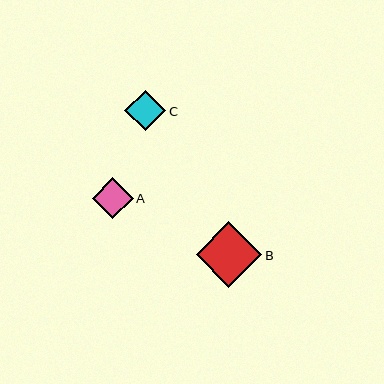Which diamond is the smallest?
Diamond C is the smallest with a size of approximately 41 pixels.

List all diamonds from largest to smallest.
From largest to smallest: B, A, C.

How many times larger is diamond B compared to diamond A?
Diamond B is approximately 1.6 times the size of diamond A.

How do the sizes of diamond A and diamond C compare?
Diamond A and diamond C are approximately the same size.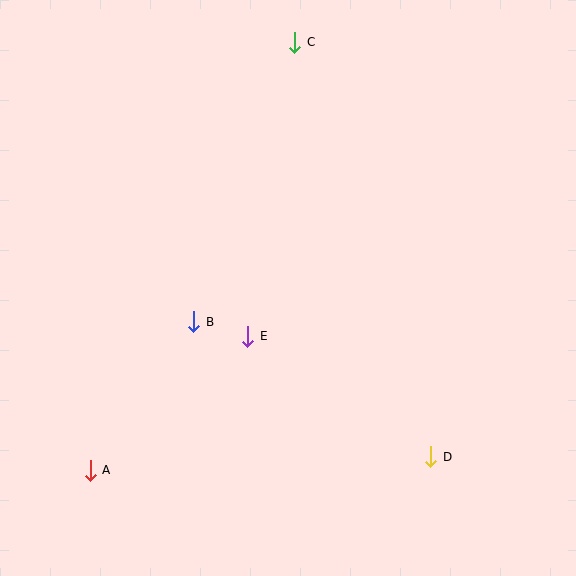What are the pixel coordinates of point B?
Point B is at (194, 322).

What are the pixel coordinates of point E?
Point E is at (248, 336).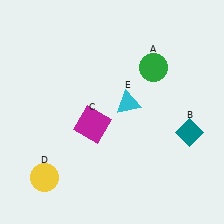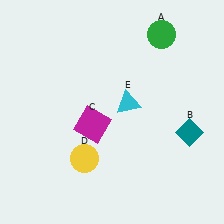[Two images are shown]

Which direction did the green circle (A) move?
The green circle (A) moved up.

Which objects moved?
The objects that moved are: the green circle (A), the yellow circle (D).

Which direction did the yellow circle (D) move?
The yellow circle (D) moved right.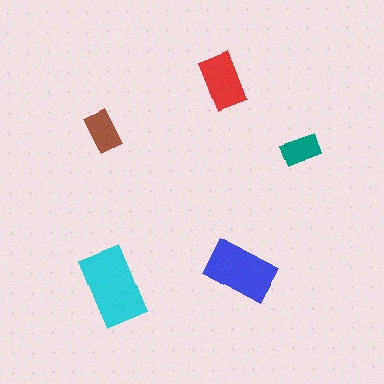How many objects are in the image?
There are 5 objects in the image.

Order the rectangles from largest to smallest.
the cyan one, the blue one, the red one, the brown one, the teal one.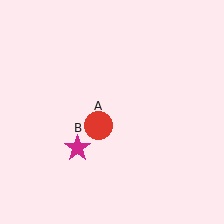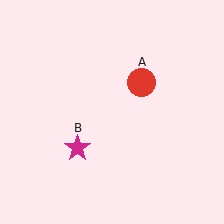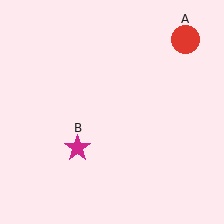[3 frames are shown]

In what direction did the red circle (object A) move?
The red circle (object A) moved up and to the right.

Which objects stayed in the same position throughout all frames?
Magenta star (object B) remained stationary.